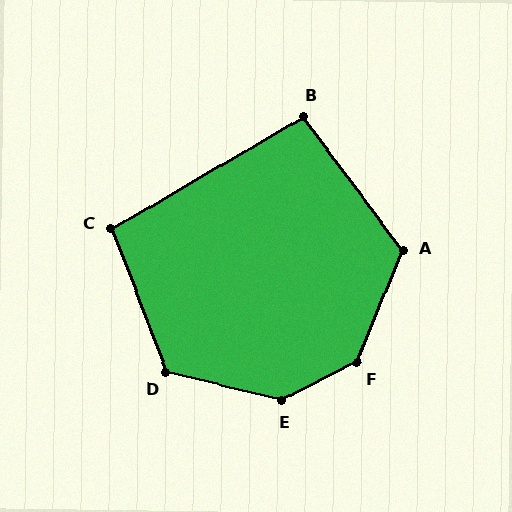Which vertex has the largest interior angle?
E, at approximately 139 degrees.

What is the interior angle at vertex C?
Approximately 99 degrees (obtuse).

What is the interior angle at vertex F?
Approximately 139 degrees (obtuse).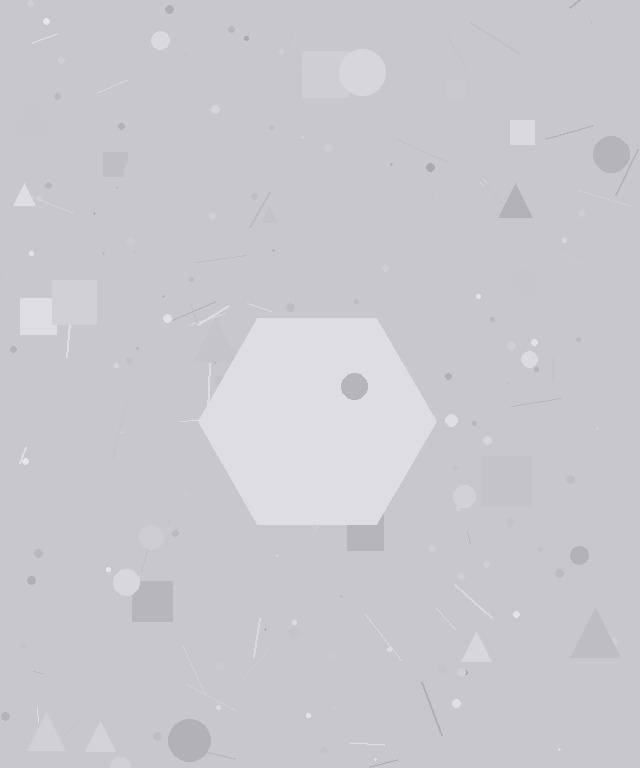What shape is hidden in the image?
A hexagon is hidden in the image.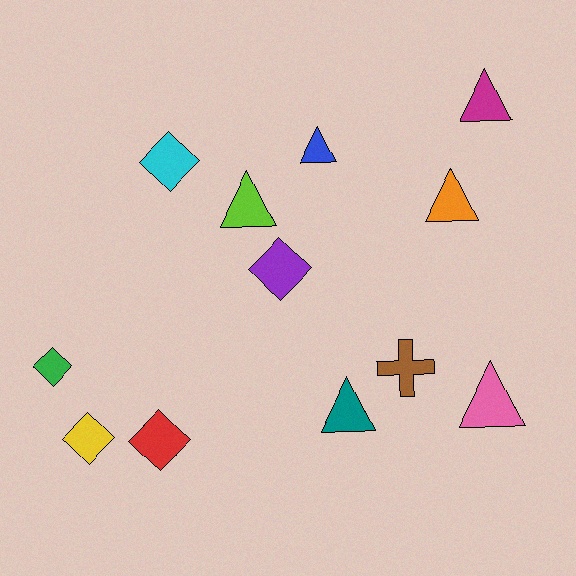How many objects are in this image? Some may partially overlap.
There are 12 objects.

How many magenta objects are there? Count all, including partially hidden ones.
There is 1 magenta object.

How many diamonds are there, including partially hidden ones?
There are 5 diamonds.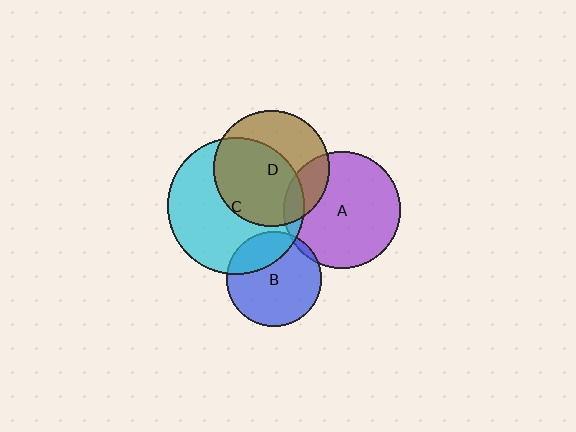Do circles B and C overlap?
Yes.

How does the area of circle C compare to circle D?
Approximately 1.4 times.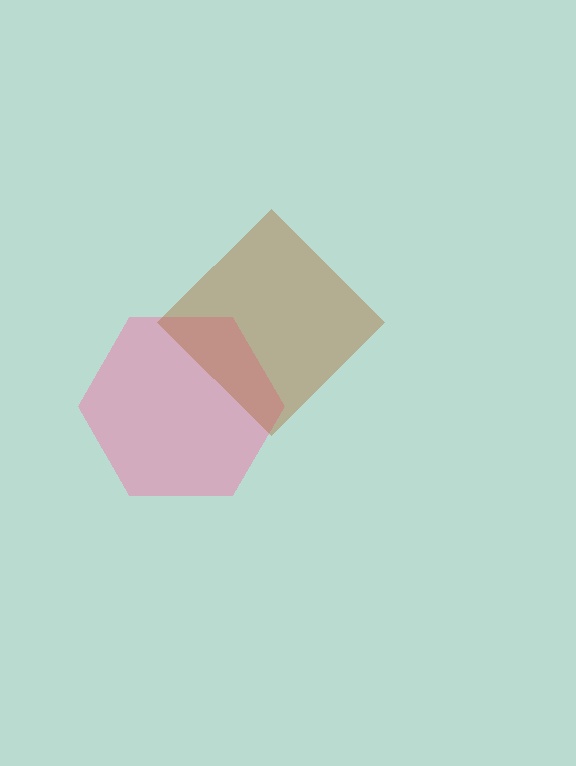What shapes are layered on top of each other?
The layered shapes are: a pink hexagon, a brown diamond.